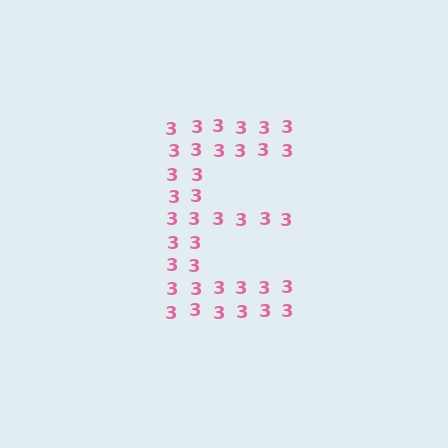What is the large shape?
The large shape is the letter E.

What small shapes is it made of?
It is made of small digit 3's.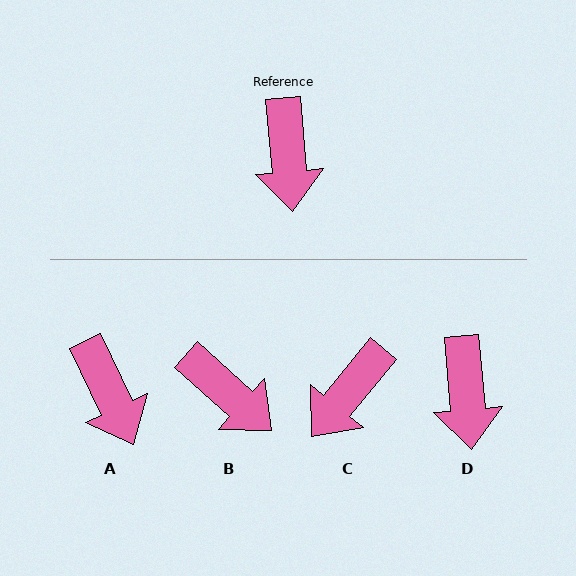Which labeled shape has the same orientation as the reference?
D.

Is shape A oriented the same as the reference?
No, it is off by about 20 degrees.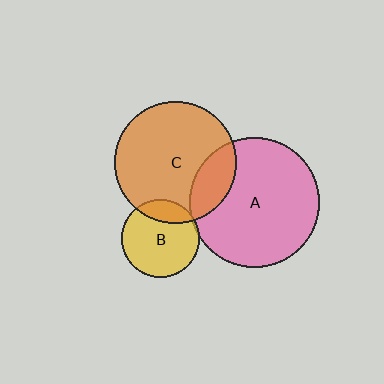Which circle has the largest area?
Circle A (pink).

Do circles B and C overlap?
Yes.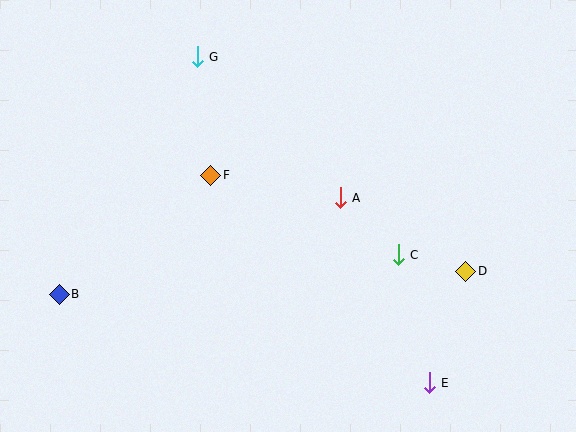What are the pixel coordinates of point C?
Point C is at (398, 255).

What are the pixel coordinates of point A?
Point A is at (340, 198).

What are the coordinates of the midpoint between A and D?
The midpoint between A and D is at (403, 235).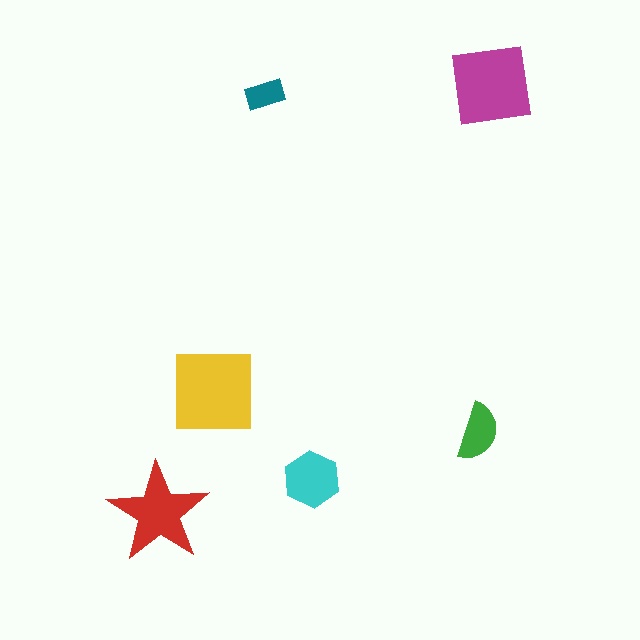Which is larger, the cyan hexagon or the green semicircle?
The cyan hexagon.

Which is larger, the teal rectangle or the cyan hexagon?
The cyan hexagon.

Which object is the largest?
The yellow square.